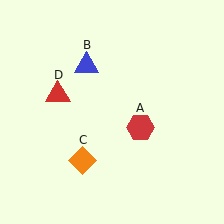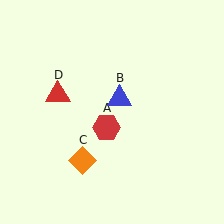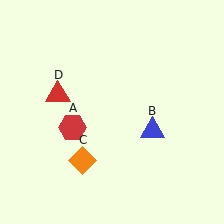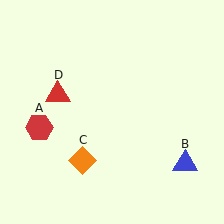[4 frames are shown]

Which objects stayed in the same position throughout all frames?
Orange diamond (object C) and red triangle (object D) remained stationary.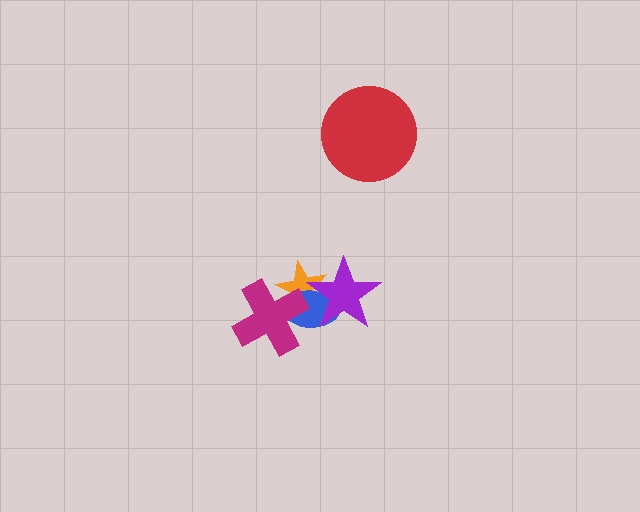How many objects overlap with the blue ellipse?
3 objects overlap with the blue ellipse.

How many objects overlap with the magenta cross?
2 objects overlap with the magenta cross.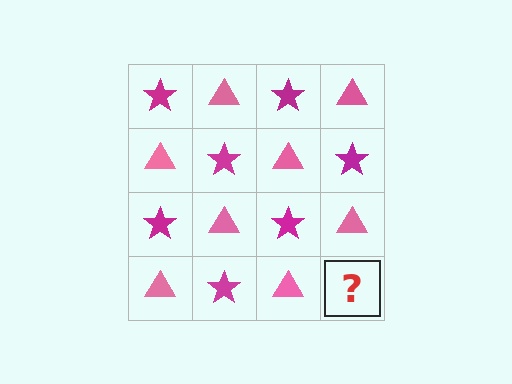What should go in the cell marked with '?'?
The missing cell should contain a magenta star.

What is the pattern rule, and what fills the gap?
The rule is that it alternates magenta star and pink triangle in a checkerboard pattern. The gap should be filled with a magenta star.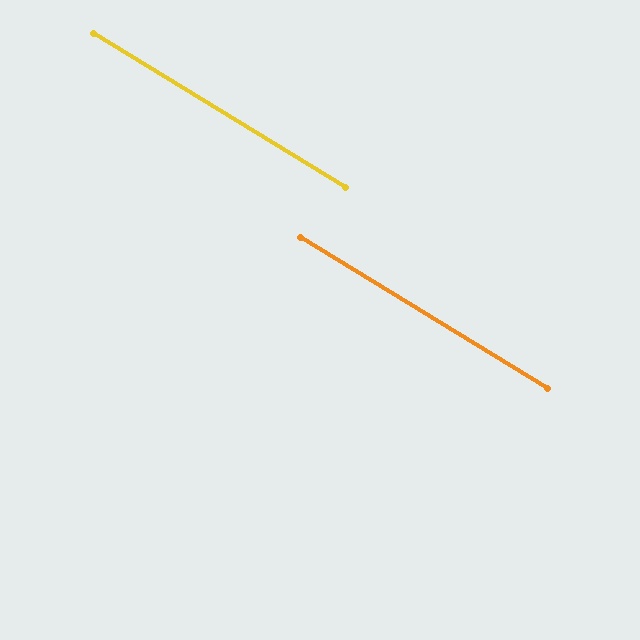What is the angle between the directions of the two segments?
Approximately 0 degrees.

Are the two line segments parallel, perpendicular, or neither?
Parallel — their directions differ by only 0.1°.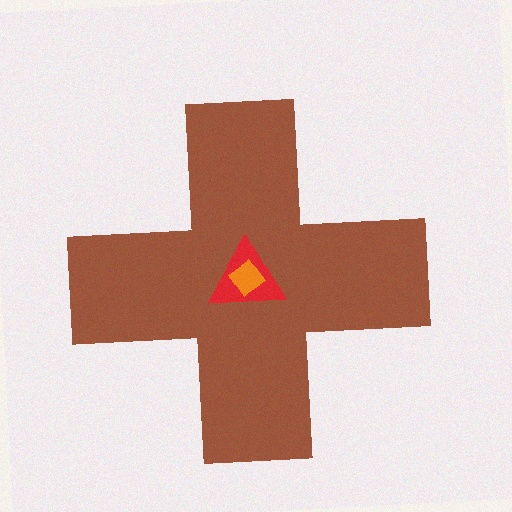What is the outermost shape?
The brown cross.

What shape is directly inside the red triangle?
The orange diamond.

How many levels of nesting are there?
3.